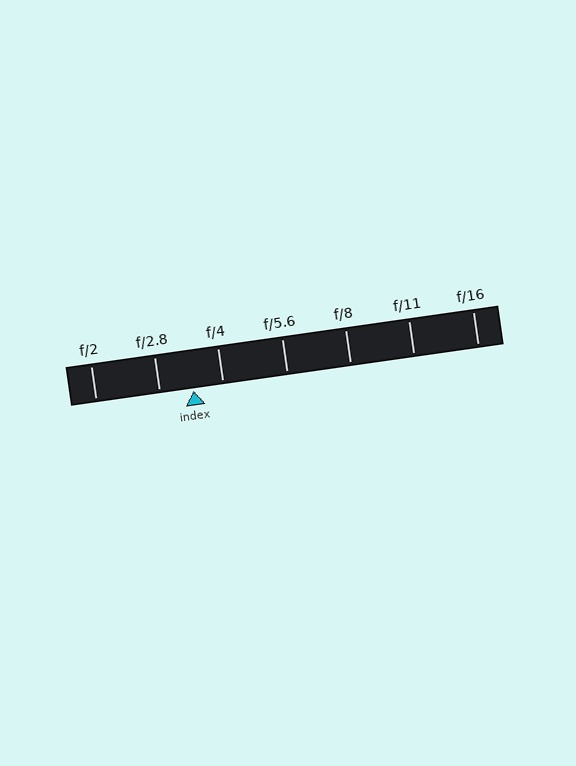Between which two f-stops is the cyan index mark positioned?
The index mark is between f/2.8 and f/4.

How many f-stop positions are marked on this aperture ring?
There are 7 f-stop positions marked.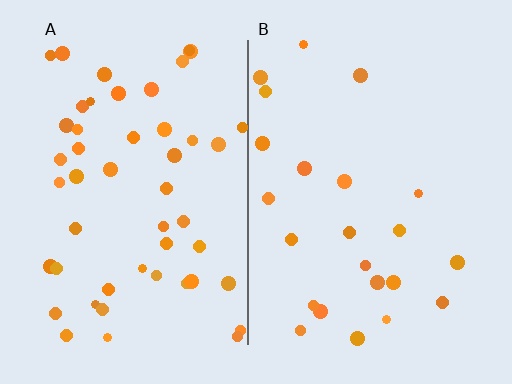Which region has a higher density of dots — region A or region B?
A (the left).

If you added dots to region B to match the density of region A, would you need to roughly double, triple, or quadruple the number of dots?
Approximately double.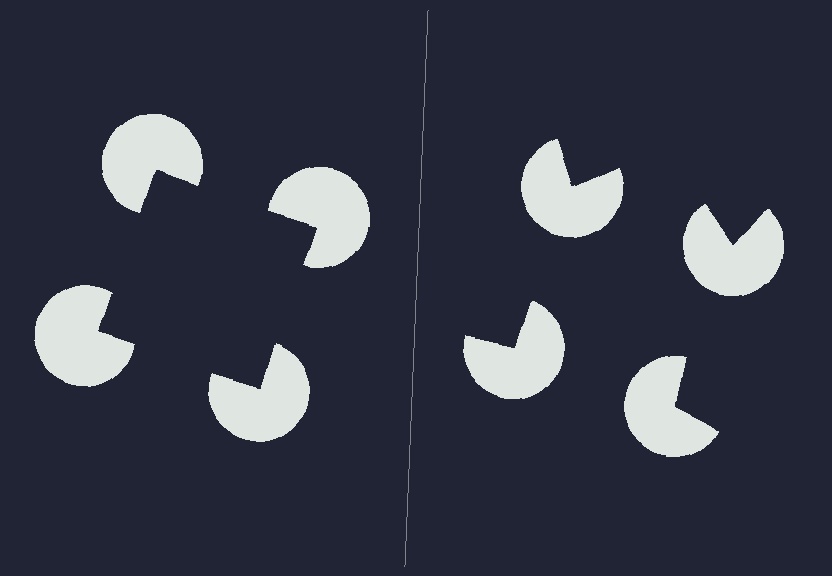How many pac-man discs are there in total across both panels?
8 — 4 on each side.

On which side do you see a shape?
An illusory square appears on the left side. On the right side the wedge cuts are rotated, so no coherent shape forms.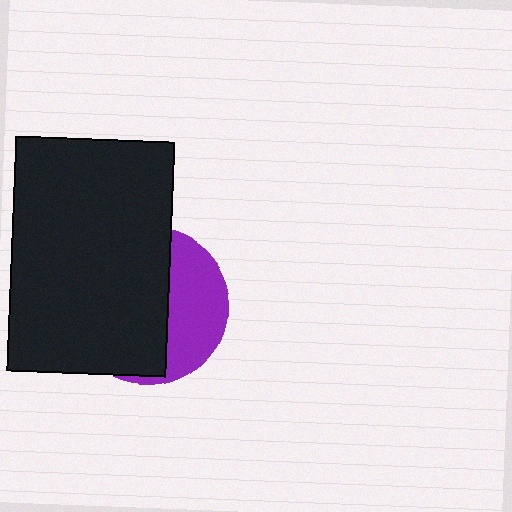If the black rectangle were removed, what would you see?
You would see the complete purple circle.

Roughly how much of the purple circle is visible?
A small part of it is visible (roughly 36%).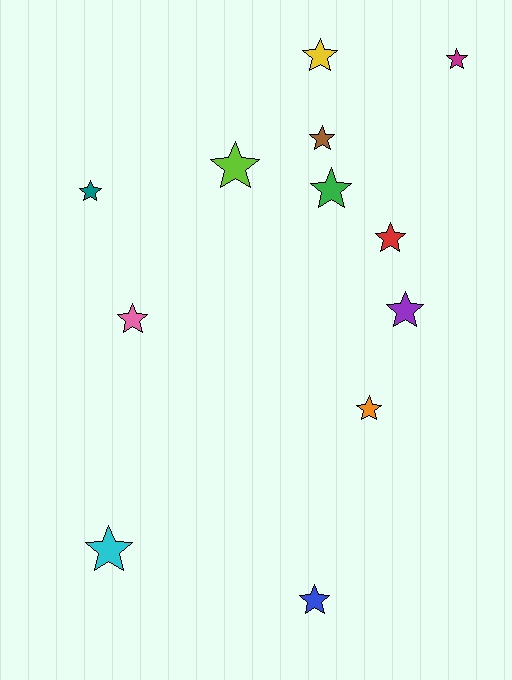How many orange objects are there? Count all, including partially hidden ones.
There is 1 orange object.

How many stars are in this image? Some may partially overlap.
There are 12 stars.